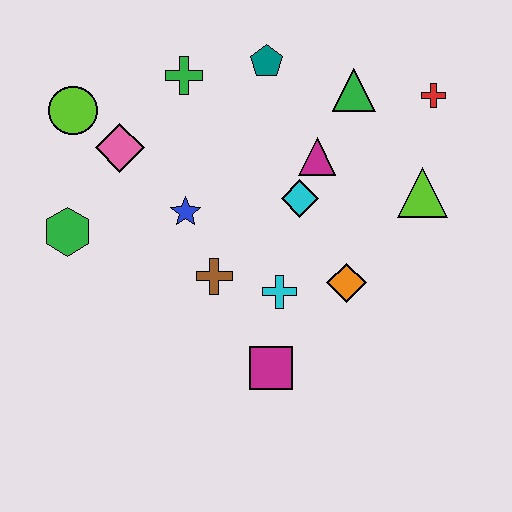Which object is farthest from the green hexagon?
The red cross is farthest from the green hexagon.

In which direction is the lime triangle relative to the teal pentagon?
The lime triangle is to the right of the teal pentagon.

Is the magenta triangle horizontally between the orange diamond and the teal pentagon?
Yes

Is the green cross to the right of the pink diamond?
Yes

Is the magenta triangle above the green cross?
No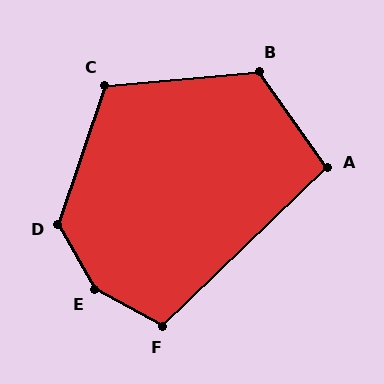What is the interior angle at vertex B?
Approximately 120 degrees (obtuse).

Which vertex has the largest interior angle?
E, at approximately 148 degrees.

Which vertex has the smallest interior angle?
A, at approximately 98 degrees.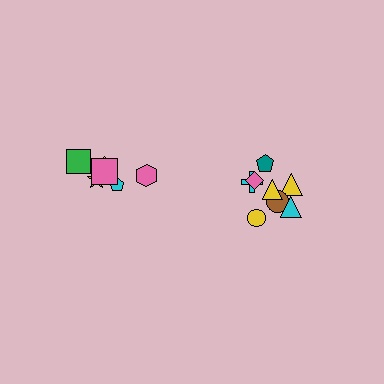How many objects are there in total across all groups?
There are 14 objects.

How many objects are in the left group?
There are 6 objects.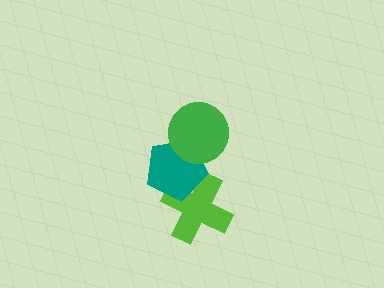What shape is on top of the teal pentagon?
The green circle is on top of the teal pentagon.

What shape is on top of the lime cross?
The teal pentagon is on top of the lime cross.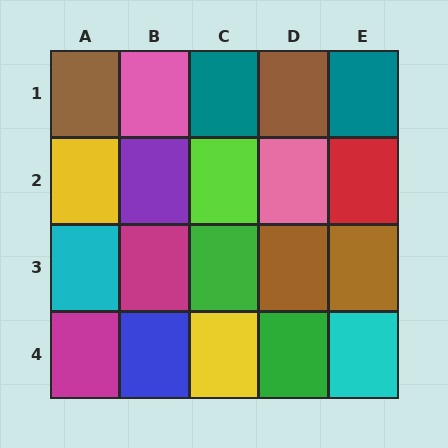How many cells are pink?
2 cells are pink.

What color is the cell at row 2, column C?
Lime.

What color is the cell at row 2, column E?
Red.